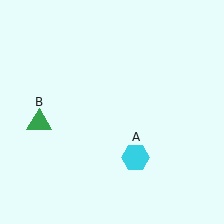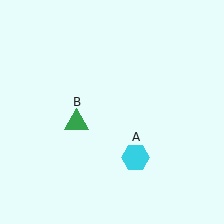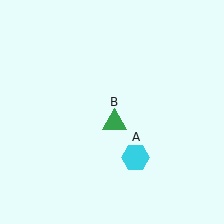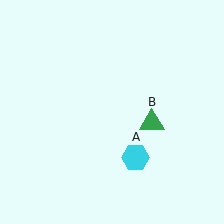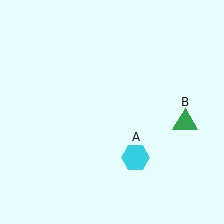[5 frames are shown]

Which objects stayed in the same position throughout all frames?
Cyan hexagon (object A) remained stationary.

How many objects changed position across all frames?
1 object changed position: green triangle (object B).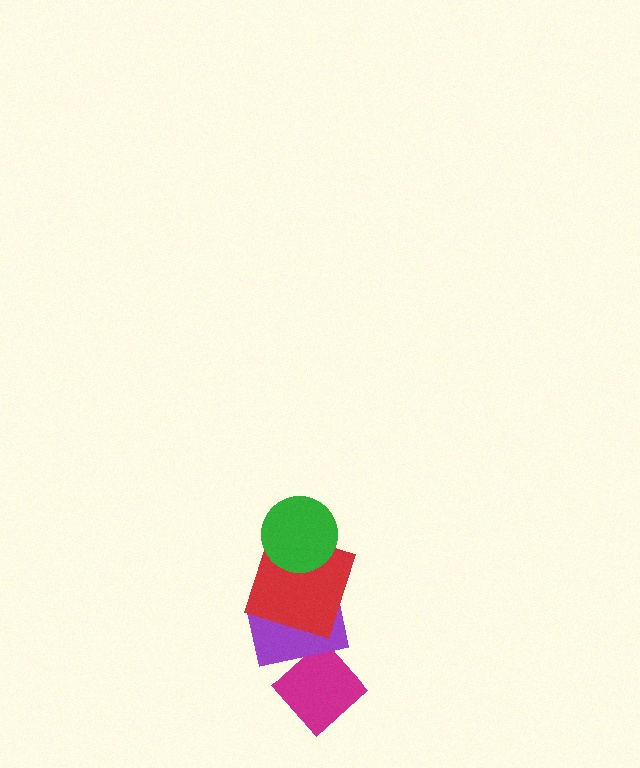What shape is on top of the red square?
The green circle is on top of the red square.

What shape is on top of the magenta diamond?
The purple rectangle is on top of the magenta diamond.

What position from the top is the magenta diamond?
The magenta diamond is 4th from the top.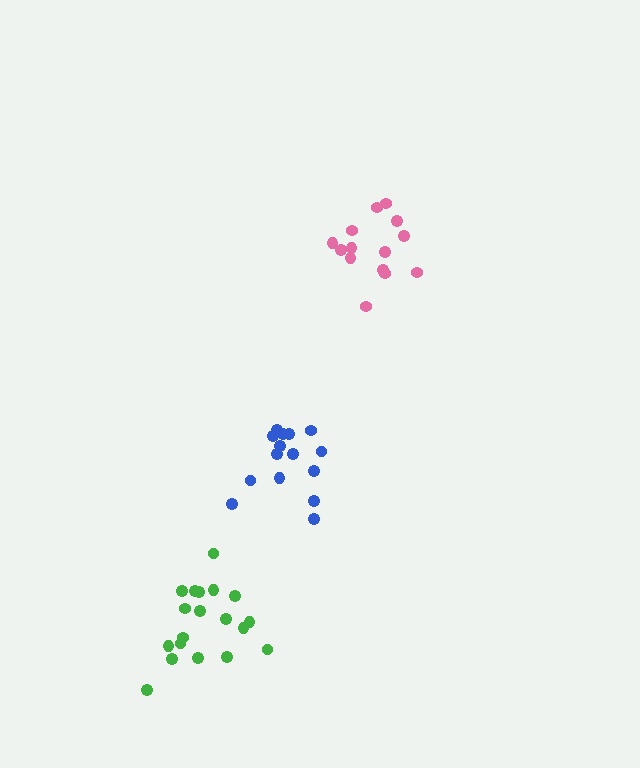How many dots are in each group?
Group 1: 19 dots, Group 2: 14 dots, Group 3: 15 dots (48 total).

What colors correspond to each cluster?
The clusters are colored: green, pink, blue.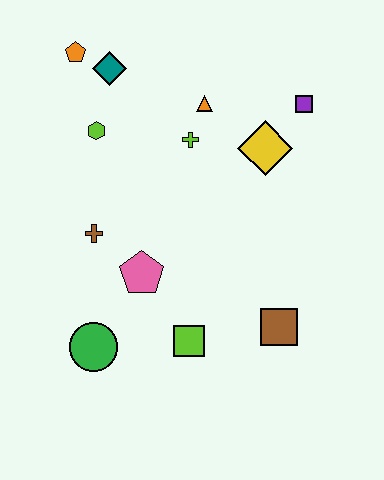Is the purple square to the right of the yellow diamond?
Yes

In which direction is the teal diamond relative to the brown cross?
The teal diamond is above the brown cross.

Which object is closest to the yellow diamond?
The purple square is closest to the yellow diamond.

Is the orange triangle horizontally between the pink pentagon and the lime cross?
No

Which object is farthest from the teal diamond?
The brown square is farthest from the teal diamond.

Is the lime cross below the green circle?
No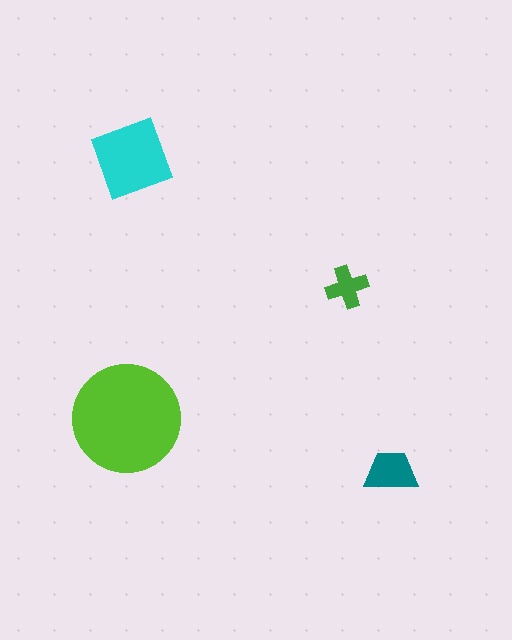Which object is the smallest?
The green cross.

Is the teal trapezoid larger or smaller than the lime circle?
Smaller.